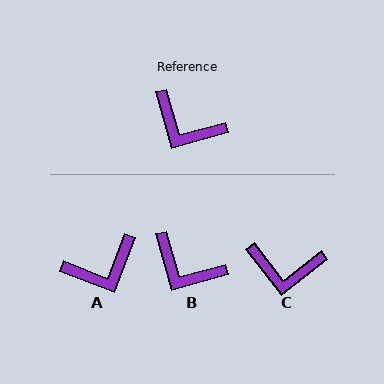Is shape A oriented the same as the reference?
No, it is off by about 53 degrees.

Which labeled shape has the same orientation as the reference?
B.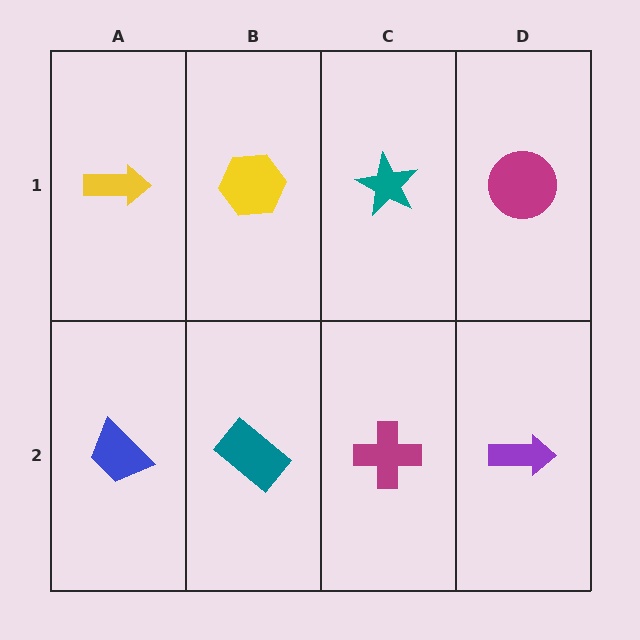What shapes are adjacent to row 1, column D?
A purple arrow (row 2, column D), a teal star (row 1, column C).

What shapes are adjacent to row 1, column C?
A magenta cross (row 2, column C), a yellow hexagon (row 1, column B), a magenta circle (row 1, column D).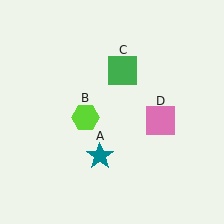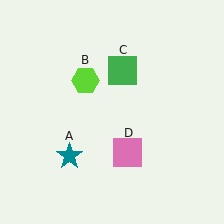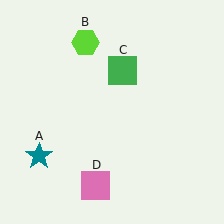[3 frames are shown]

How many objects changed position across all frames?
3 objects changed position: teal star (object A), lime hexagon (object B), pink square (object D).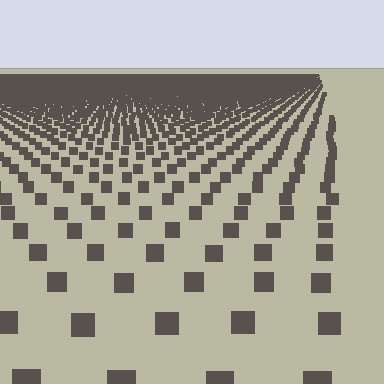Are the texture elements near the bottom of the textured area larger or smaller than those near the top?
Larger. Near the bottom, elements are closer to the viewer and appear at a bigger on-screen size.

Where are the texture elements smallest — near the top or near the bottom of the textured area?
Near the top.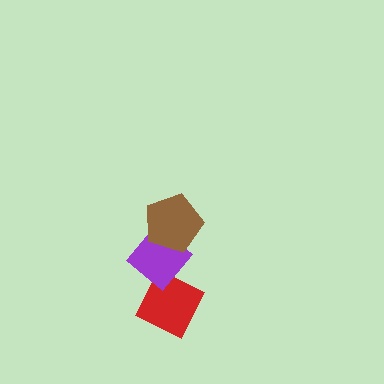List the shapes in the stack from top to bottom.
From top to bottom: the brown pentagon, the purple diamond, the red diamond.